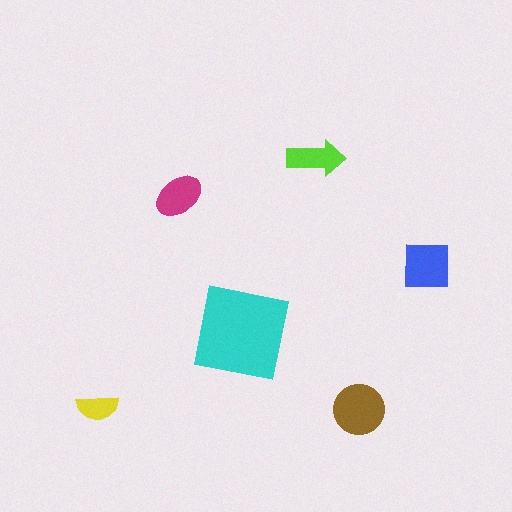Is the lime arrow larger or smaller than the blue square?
Smaller.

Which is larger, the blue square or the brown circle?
The brown circle.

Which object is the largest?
The cyan square.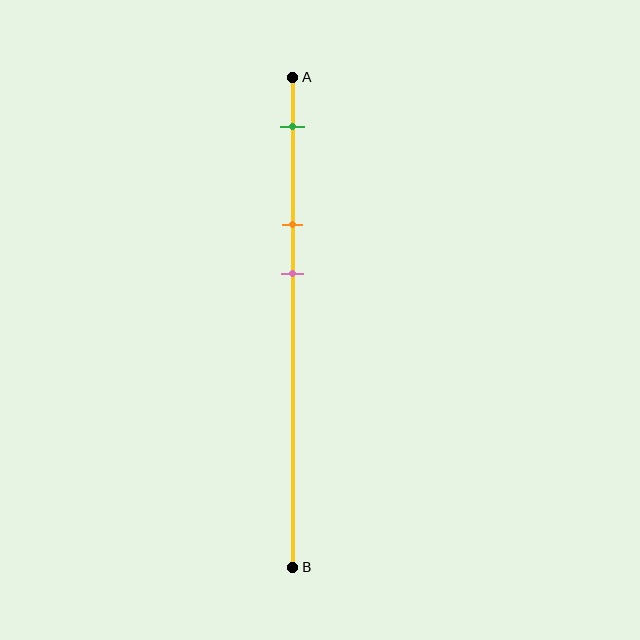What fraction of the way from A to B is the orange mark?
The orange mark is approximately 30% (0.3) of the way from A to B.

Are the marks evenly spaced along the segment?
Yes, the marks are approximately evenly spaced.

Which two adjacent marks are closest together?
The orange and pink marks are the closest adjacent pair.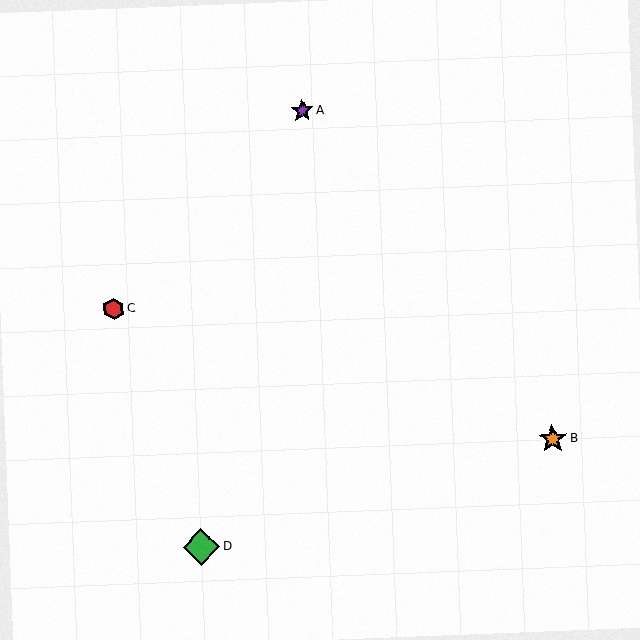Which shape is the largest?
The green diamond (labeled D) is the largest.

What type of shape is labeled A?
Shape A is a purple star.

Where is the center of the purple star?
The center of the purple star is at (302, 111).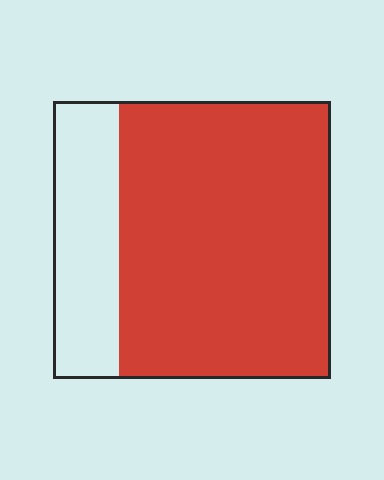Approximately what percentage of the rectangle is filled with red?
Approximately 75%.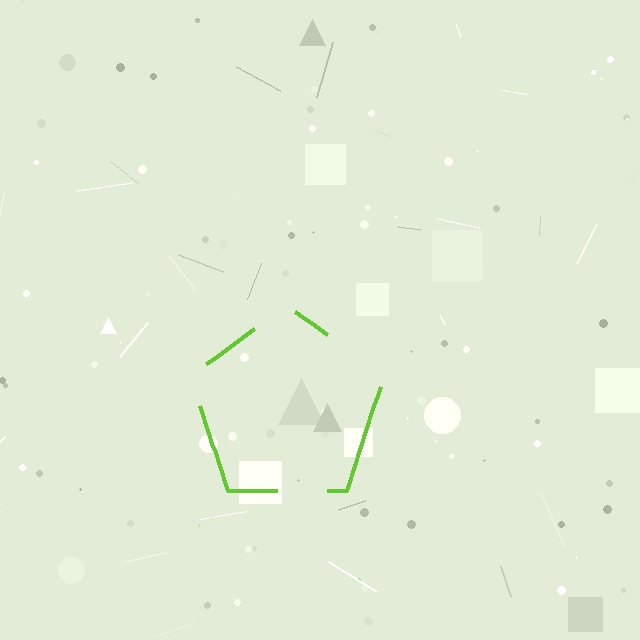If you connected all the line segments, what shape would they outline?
They would outline a pentagon.